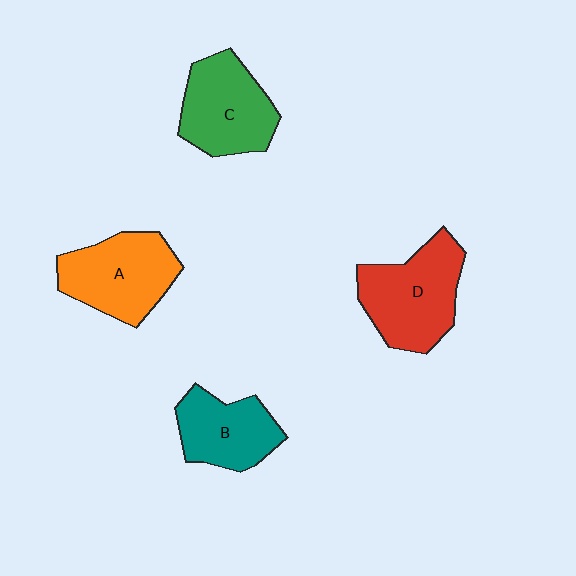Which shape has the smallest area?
Shape B (teal).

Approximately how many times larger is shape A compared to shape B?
Approximately 1.2 times.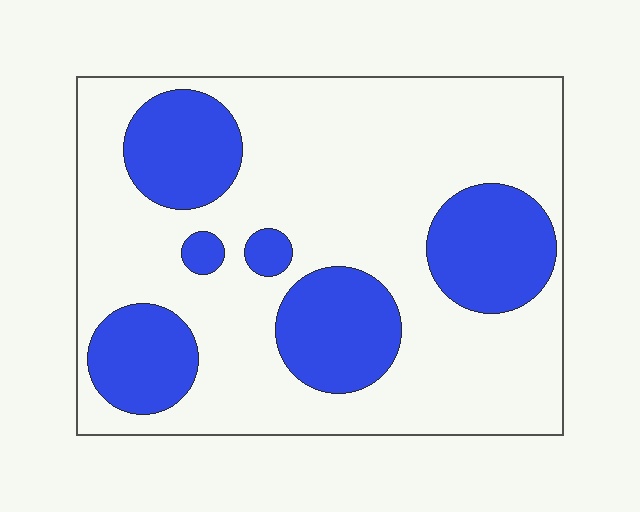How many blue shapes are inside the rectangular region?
6.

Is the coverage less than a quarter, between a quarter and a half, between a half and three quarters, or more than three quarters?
Between a quarter and a half.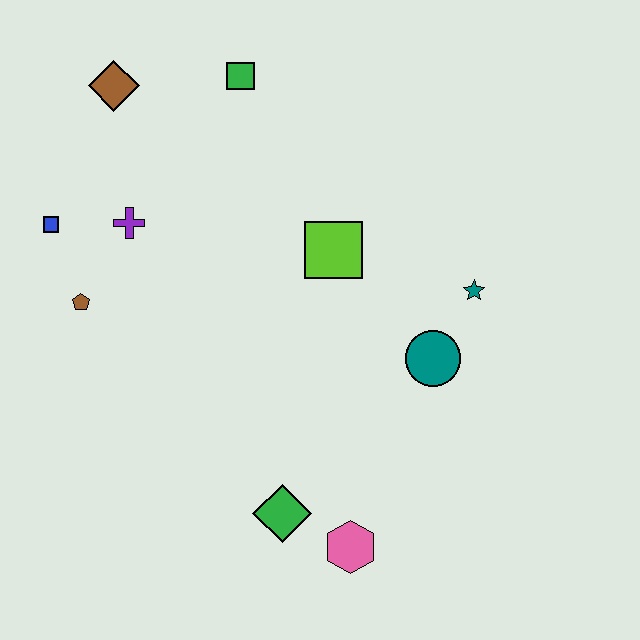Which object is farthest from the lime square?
The pink hexagon is farthest from the lime square.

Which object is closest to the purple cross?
The blue square is closest to the purple cross.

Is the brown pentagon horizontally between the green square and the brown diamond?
No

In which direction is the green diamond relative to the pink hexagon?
The green diamond is to the left of the pink hexagon.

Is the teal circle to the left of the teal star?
Yes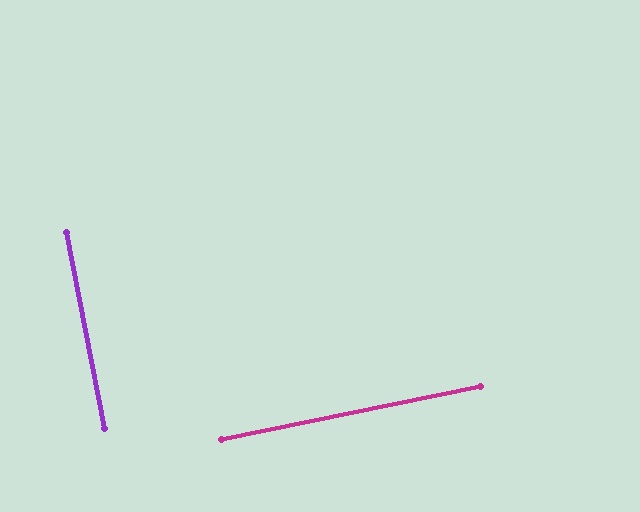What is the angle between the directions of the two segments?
Approximately 89 degrees.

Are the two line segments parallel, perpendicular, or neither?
Perpendicular — they meet at approximately 89°.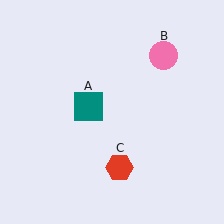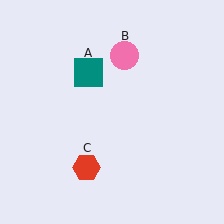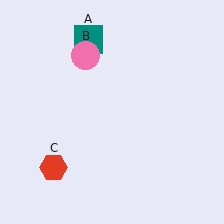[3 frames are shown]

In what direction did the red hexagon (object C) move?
The red hexagon (object C) moved left.